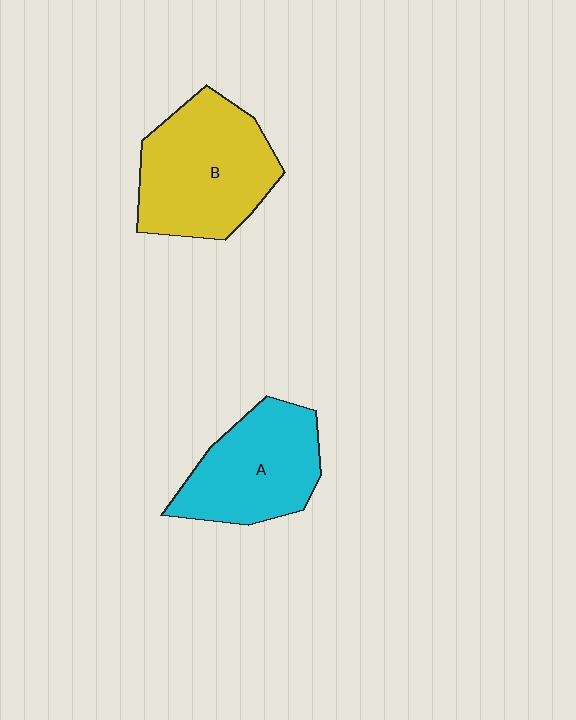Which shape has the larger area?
Shape B (yellow).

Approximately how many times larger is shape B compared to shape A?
Approximately 1.2 times.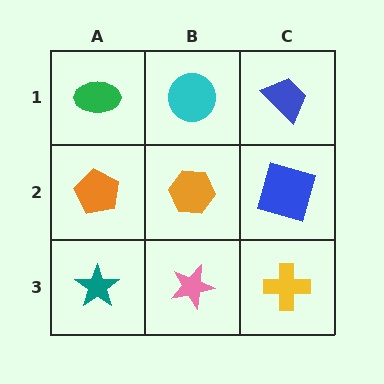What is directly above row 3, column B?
An orange hexagon.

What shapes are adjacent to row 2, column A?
A green ellipse (row 1, column A), a teal star (row 3, column A), an orange hexagon (row 2, column B).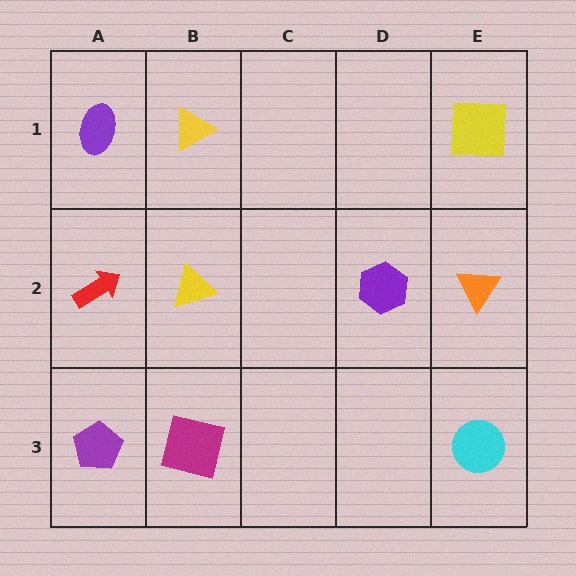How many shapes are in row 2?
4 shapes.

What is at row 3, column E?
A cyan circle.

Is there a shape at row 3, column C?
No, that cell is empty.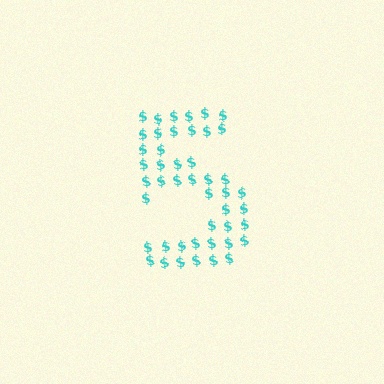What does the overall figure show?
The overall figure shows the digit 5.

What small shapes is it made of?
It is made of small dollar signs.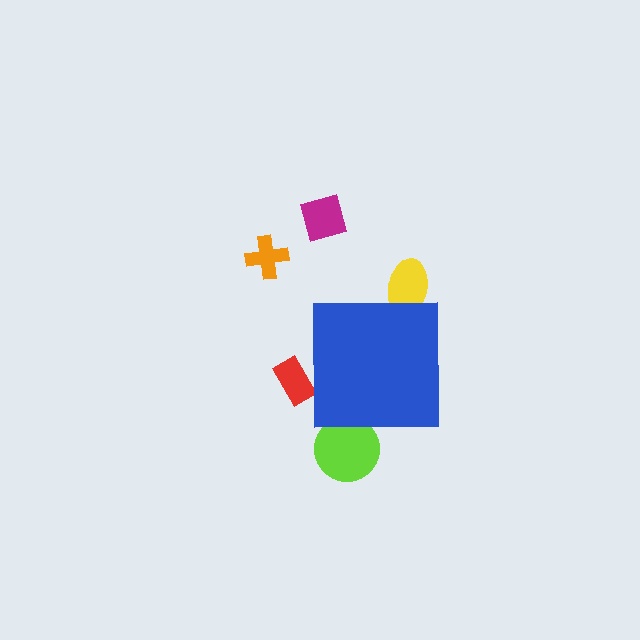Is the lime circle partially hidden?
Yes, the lime circle is partially hidden behind the blue square.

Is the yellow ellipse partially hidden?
Yes, the yellow ellipse is partially hidden behind the blue square.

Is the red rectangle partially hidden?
Yes, the red rectangle is partially hidden behind the blue square.